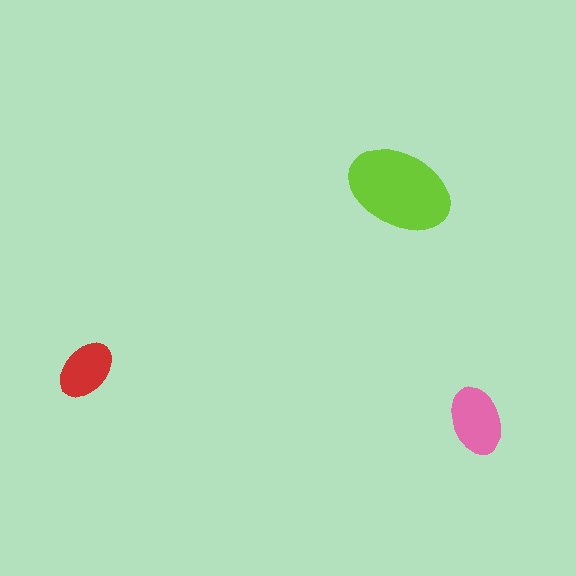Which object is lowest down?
The pink ellipse is bottommost.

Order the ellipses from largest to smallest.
the lime one, the pink one, the red one.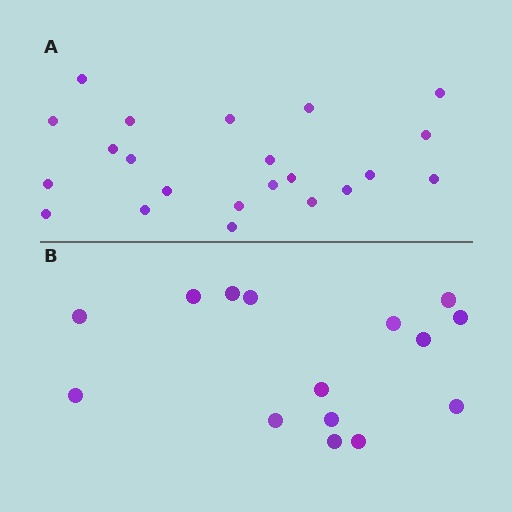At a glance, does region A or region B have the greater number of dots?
Region A (the top region) has more dots.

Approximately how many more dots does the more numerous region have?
Region A has roughly 8 or so more dots than region B.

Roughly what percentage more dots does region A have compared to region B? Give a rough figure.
About 45% more.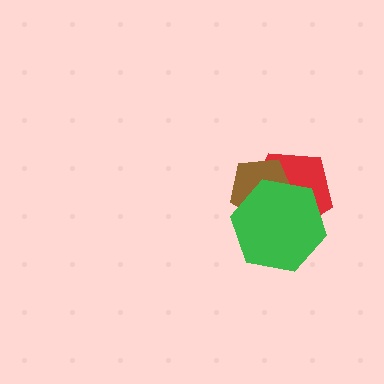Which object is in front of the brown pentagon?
The green hexagon is in front of the brown pentagon.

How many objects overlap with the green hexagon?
2 objects overlap with the green hexagon.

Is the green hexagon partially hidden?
No, no other shape covers it.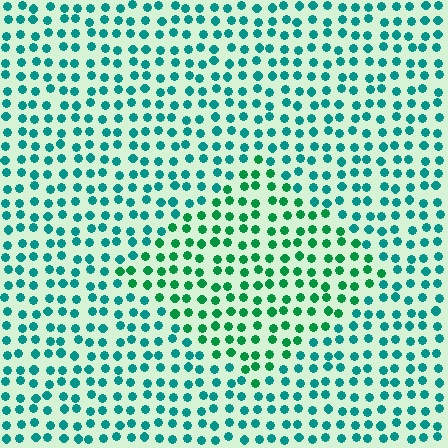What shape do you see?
I see a diamond.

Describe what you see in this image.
The image is filled with small teal elements in a uniform arrangement. A diamond-shaped region is visible where the elements are tinted to a slightly different hue, forming a subtle color boundary.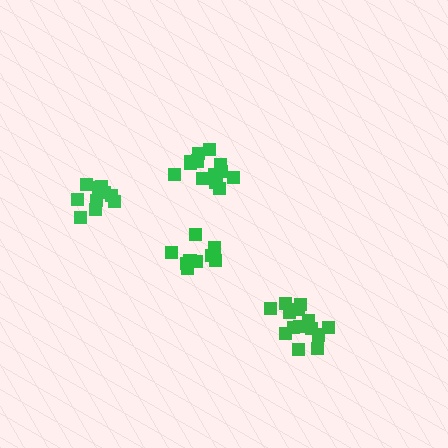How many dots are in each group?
Group 1: 14 dots, Group 2: 11 dots, Group 3: 14 dots, Group 4: 9 dots (48 total).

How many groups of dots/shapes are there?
There are 4 groups.